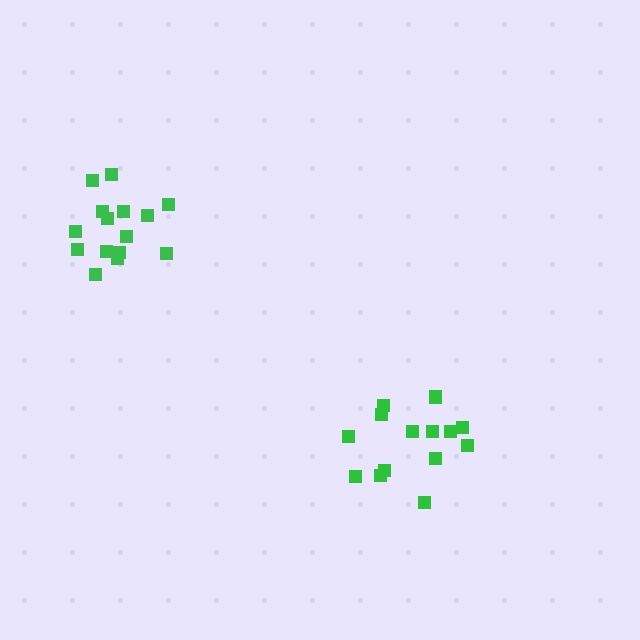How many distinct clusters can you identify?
There are 2 distinct clusters.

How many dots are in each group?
Group 1: 15 dots, Group 2: 14 dots (29 total).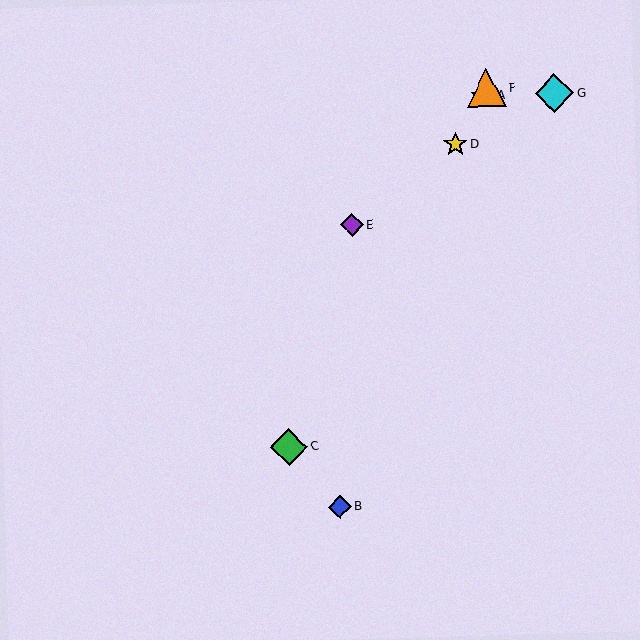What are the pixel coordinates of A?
Object A is at (482, 96).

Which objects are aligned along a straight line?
Objects A, C, D, F are aligned along a straight line.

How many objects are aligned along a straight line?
4 objects (A, C, D, F) are aligned along a straight line.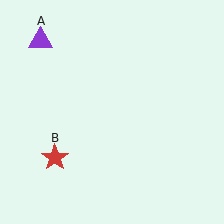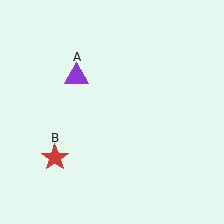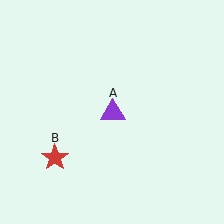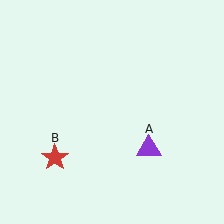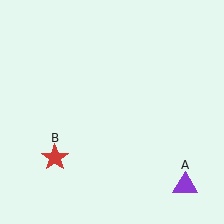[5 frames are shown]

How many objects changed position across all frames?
1 object changed position: purple triangle (object A).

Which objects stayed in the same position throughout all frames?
Red star (object B) remained stationary.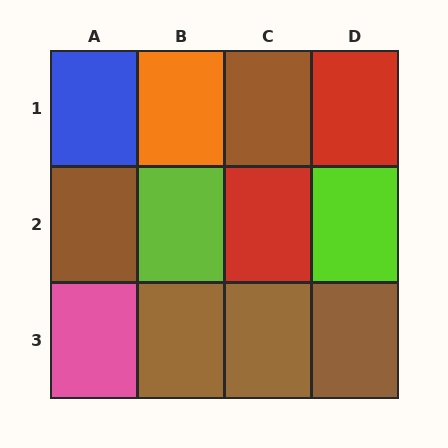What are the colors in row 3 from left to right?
Pink, brown, brown, brown.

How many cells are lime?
2 cells are lime.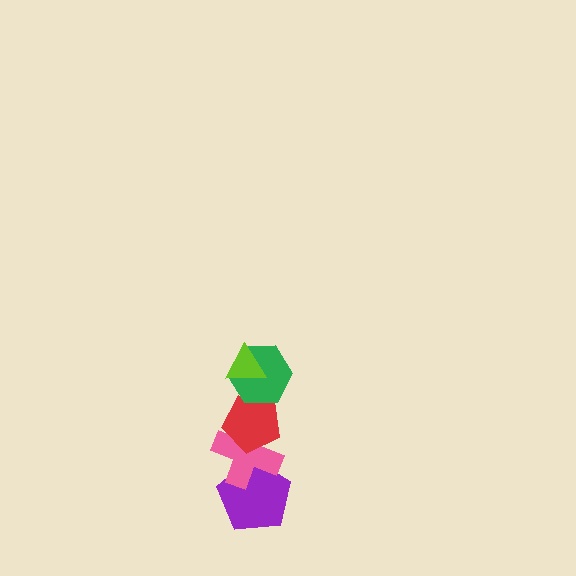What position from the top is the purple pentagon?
The purple pentagon is 5th from the top.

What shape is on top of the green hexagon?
The lime triangle is on top of the green hexagon.